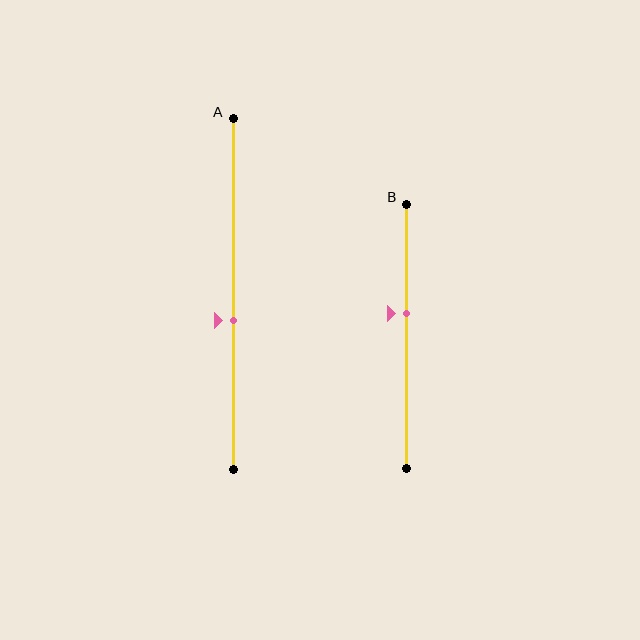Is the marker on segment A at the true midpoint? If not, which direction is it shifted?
No, the marker on segment A is shifted downward by about 8% of the segment length.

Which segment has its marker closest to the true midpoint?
Segment A has its marker closest to the true midpoint.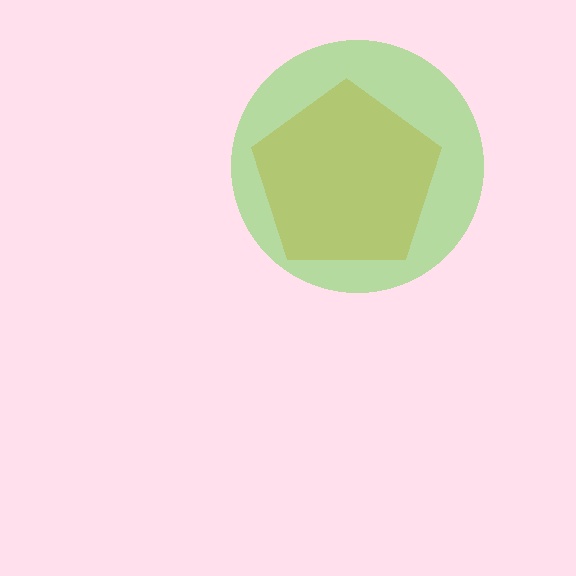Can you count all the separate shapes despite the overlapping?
Yes, there are 2 separate shapes.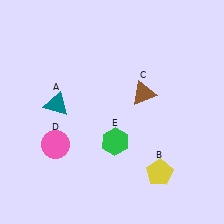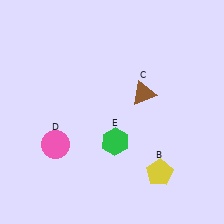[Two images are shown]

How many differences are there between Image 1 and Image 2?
There is 1 difference between the two images.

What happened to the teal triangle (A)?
The teal triangle (A) was removed in Image 2. It was in the top-left area of Image 1.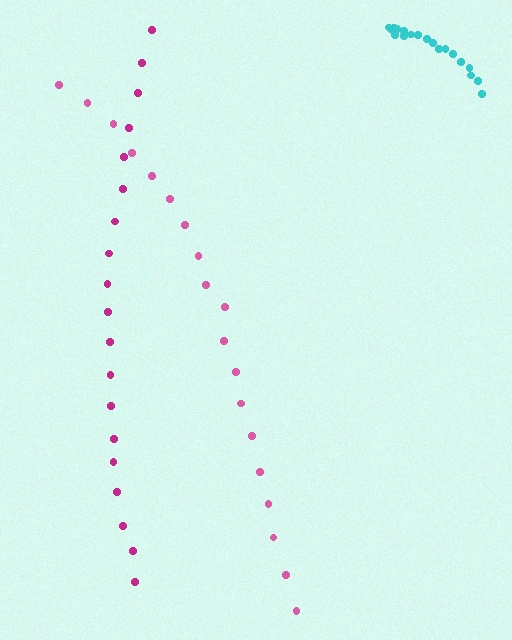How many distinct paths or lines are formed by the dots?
There are 3 distinct paths.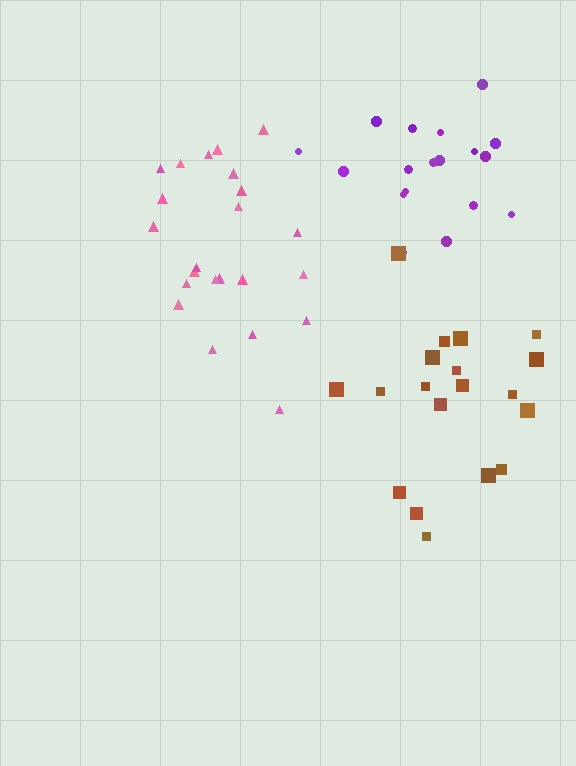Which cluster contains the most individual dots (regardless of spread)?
Pink (23).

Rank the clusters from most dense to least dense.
purple, pink, brown.